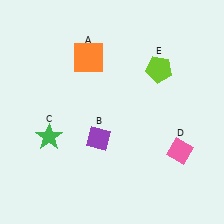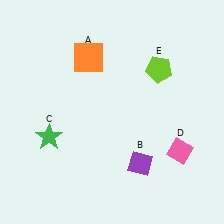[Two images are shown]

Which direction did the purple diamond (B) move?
The purple diamond (B) moved right.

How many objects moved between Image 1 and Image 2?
1 object moved between the two images.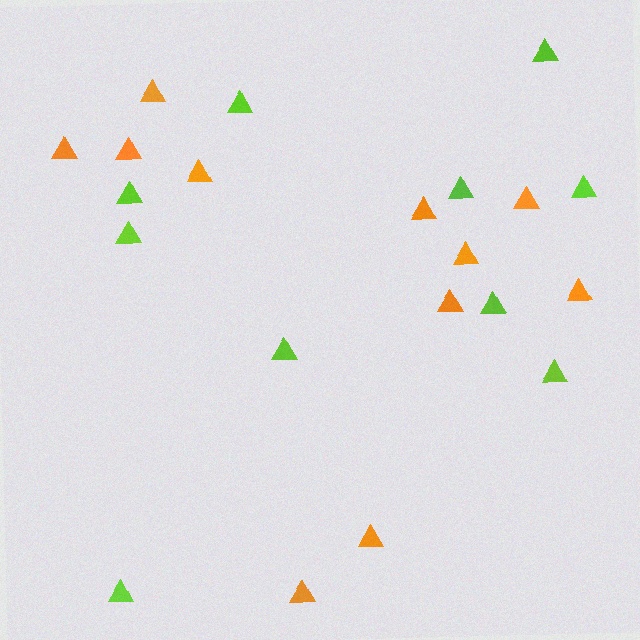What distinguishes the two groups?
There are 2 groups: one group of orange triangles (11) and one group of lime triangles (10).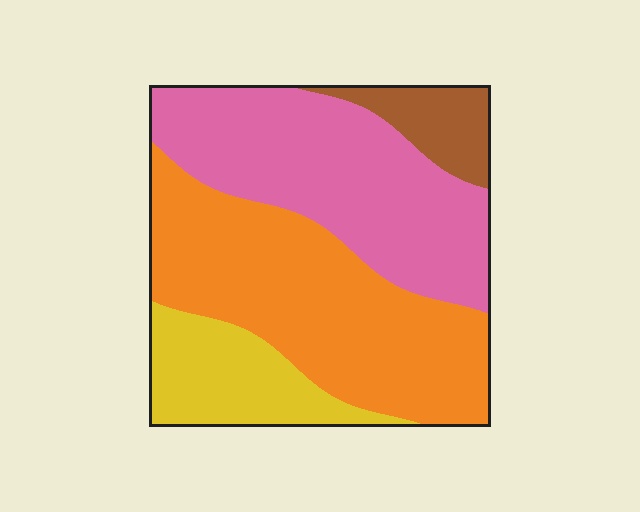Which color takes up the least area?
Brown, at roughly 10%.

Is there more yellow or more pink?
Pink.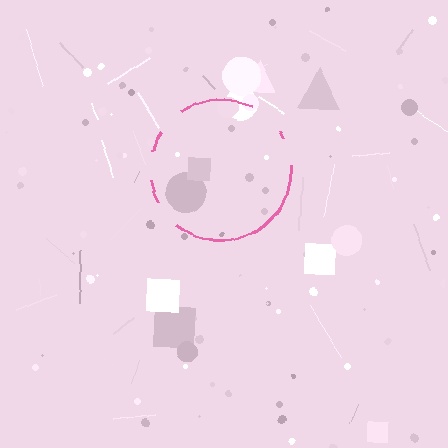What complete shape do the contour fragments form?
The contour fragments form a circle.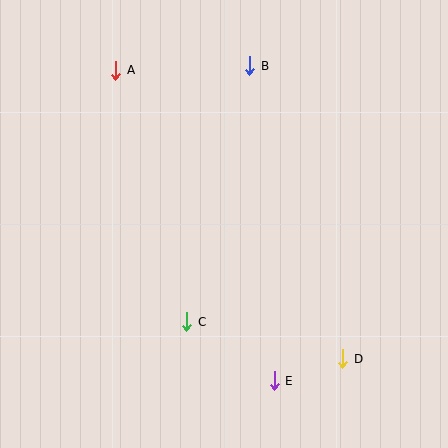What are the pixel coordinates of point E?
Point E is at (274, 381).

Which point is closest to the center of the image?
Point C at (187, 322) is closest to the center.